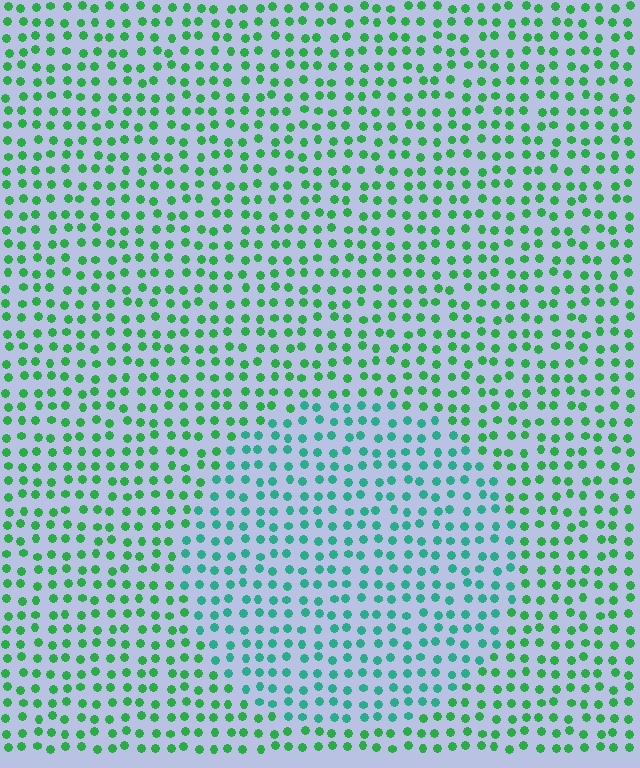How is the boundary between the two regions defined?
The boundary is defined purely by a slight shift in hue (about 33 degrees). Spacing, size, and orientation are identical on both sides.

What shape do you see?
I see a circle.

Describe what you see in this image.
The image is filled with small green elements in a uniform arrangement. A circle-shaped region is visible where the elements are tinted to a slightly different hue, forming a subtle color boundary.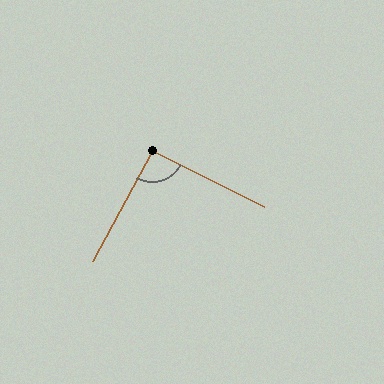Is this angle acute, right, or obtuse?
It is approximately a right angle.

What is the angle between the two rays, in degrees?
Approximately 92 degrees.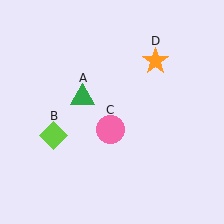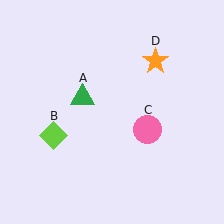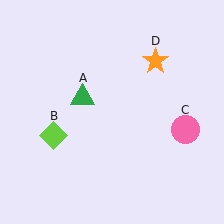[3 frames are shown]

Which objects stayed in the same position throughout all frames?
Green triangle (object A) and lime diamond (object B) and orange star (object D) remained stationary.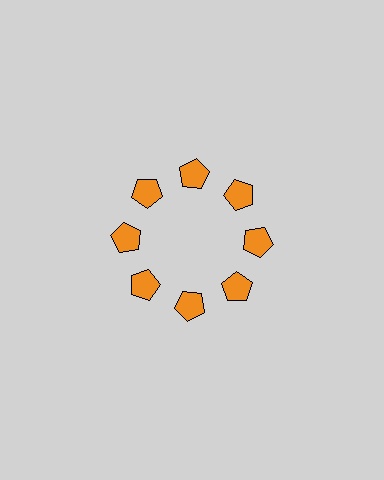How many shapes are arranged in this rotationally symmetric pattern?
There are 8 shapes, arranged in 8 groups of 1.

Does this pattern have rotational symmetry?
Yes, this pattern has 8-fold rotational symmetry. It looks the same after rotating 45 degrees around the center.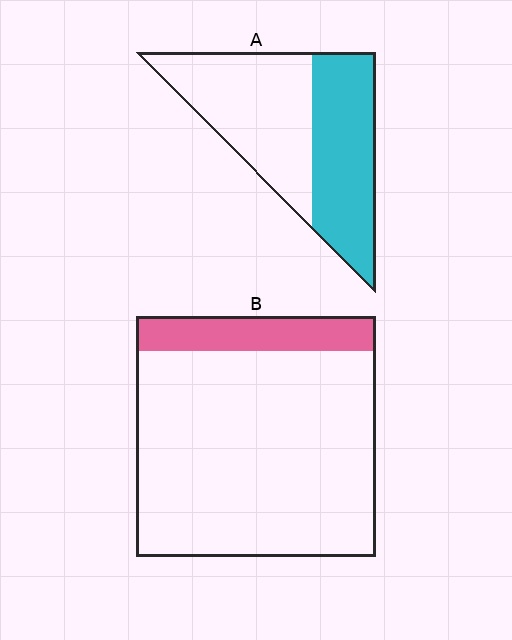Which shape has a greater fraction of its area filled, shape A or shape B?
Shape A.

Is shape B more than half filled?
No.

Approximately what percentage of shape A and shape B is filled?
A is approximately 45% and B is approximately 15%.